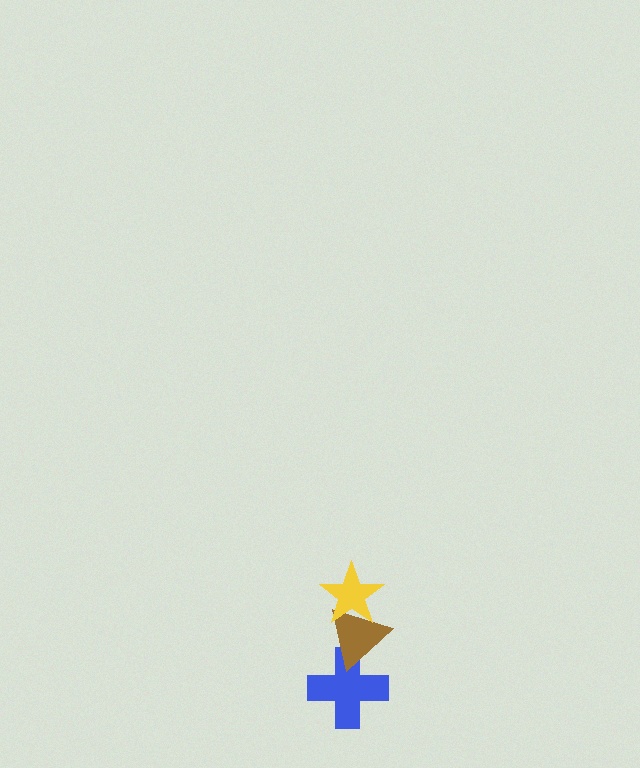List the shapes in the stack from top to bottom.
From top to bottom: the yellow star, the brown triangle, the blue cross.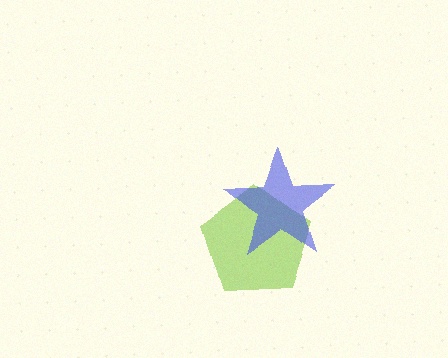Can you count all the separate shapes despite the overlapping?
Yes, there are 2 separate shapes.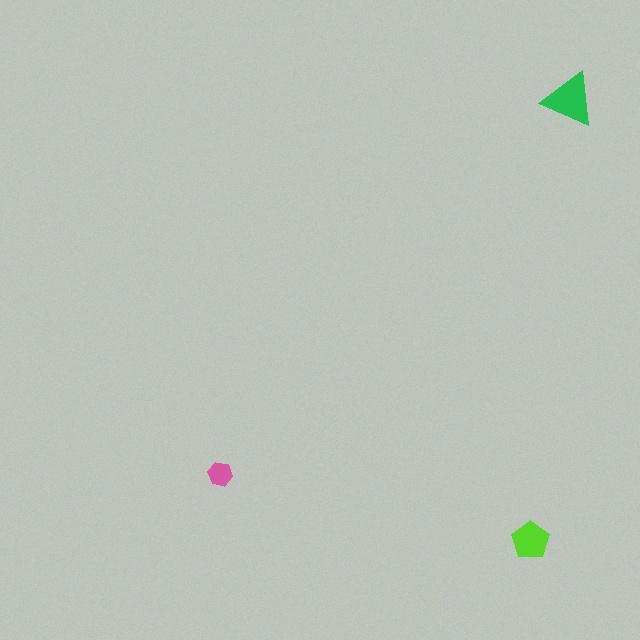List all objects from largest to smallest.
The green triangle, the lime pentagon, the pink hexagon.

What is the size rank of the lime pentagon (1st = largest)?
2nd.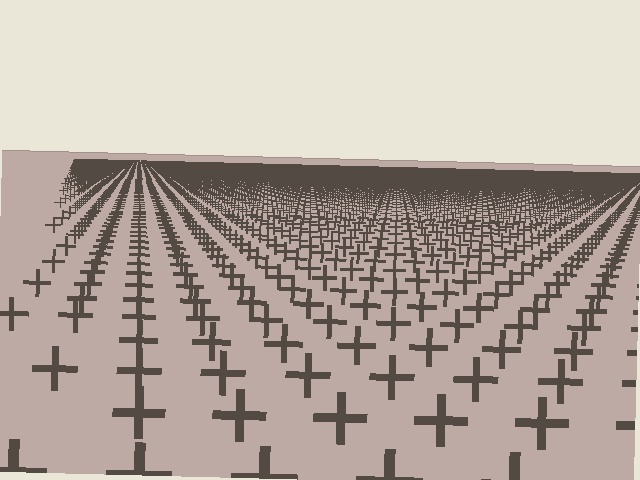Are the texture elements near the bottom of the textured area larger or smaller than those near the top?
Larger. Near the bottom, elements are closer to the viewer and appear at a bigger on-screen size.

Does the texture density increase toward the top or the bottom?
Density increases toward the top.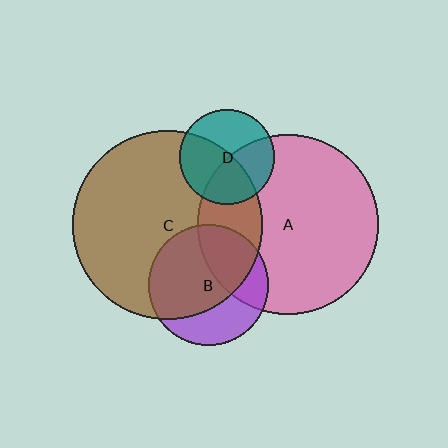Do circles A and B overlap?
Yes.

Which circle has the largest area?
Circle C (brown).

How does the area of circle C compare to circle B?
Approximately 2.5 times.